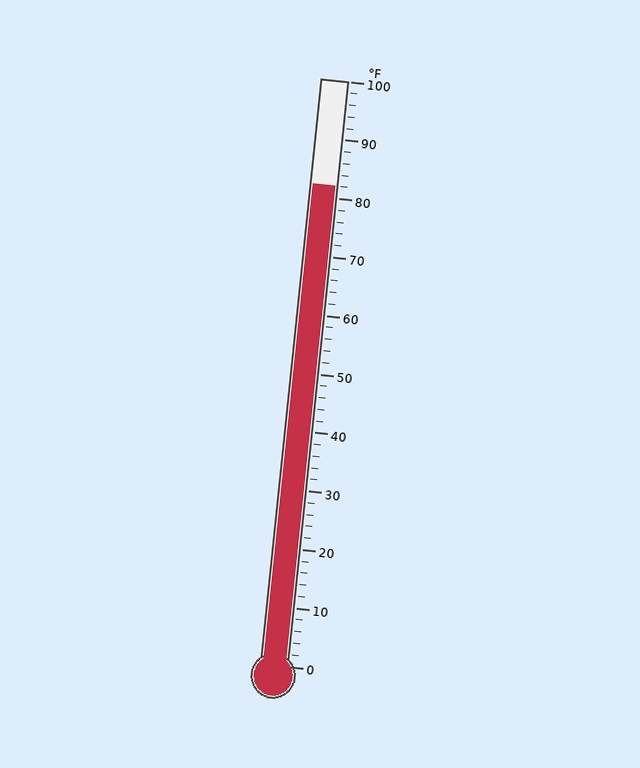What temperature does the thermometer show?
The thermometer shows approximately 82°F.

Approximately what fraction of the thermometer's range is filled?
The thermometer is filled to approximately 80% of its range.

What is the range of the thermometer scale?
The thermometer scale ranges from 0°F to 100°F.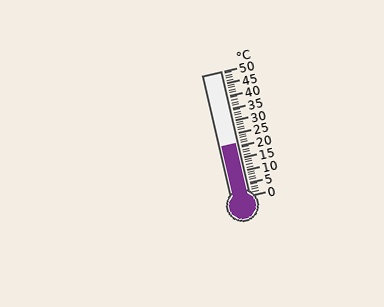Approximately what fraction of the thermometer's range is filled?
The thermometer is filled to approximately 40% of its range.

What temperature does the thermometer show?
The thermometer shows approximately 21°C.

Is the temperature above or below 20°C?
The temperature is above 20°C.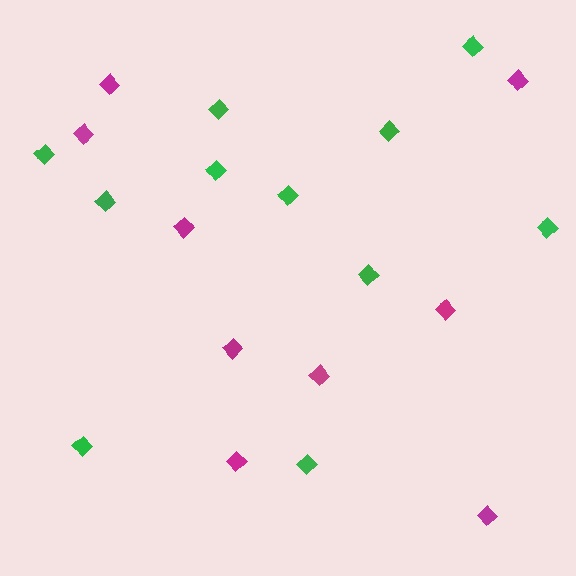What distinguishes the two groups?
There are 2 groups: one group of green diamonds (11) and one group of magenta diamonds (9).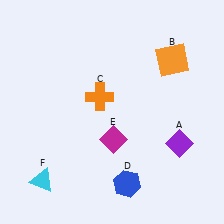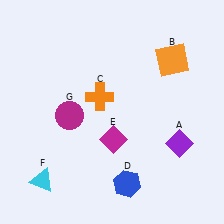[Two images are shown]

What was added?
A magenta circle (G) was added in Image 2.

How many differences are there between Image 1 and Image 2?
There is 1 difference between the two images.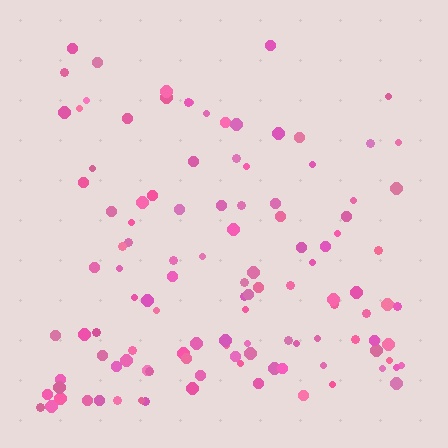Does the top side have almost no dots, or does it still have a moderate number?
Still a moderate number, just noticeably fewer than the bottom.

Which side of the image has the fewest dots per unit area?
The top.